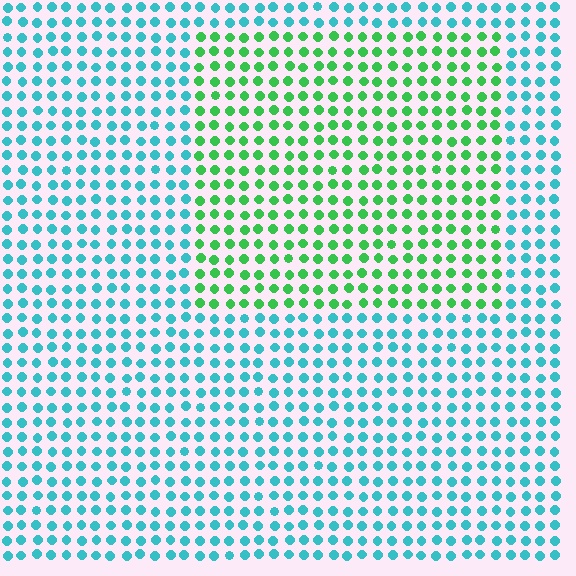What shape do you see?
I see a rectangle.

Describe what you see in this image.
The image is filled with small cyan elements in a uniform arrangement. A rectangle-shaped region is visible where the elements are tinted to a slightly different hue, forming a subtle color boundary.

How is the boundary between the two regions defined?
The boundary is defined purely by a slight shift in hue (about 53 degrees). Spacing, size, and orientation are identical on both sides.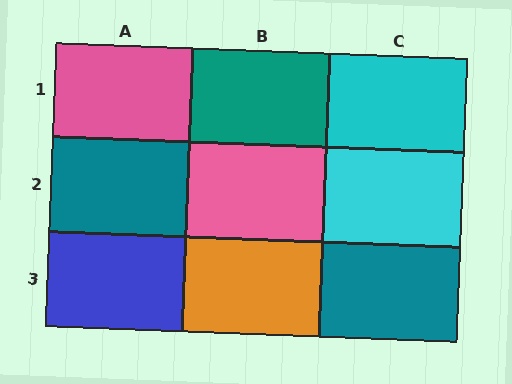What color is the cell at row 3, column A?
Blue.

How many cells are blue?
1 cell is blue.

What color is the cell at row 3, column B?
Orange.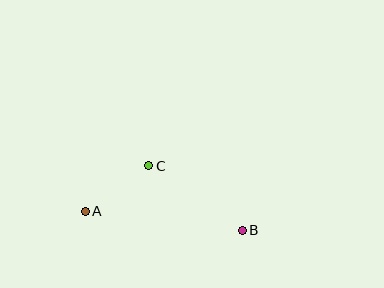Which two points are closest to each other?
Points A and C are closest to each other.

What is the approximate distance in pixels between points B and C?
The distance between B and C is approximately 114 pixels.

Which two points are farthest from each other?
Points A and B are farthest from each other.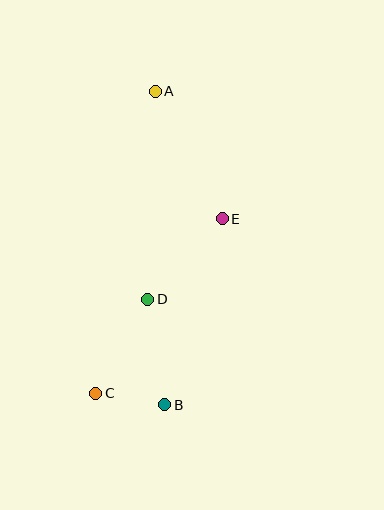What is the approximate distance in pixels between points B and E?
The distance between B and E is approximately 195 pixels.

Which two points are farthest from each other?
Points A and B are farthest from each other.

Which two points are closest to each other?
Points B and C are closest to each other.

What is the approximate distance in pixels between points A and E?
The distance between A and E is approximately 144 pixels.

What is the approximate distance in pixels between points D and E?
The distance between D and E is approximately 110 pixels.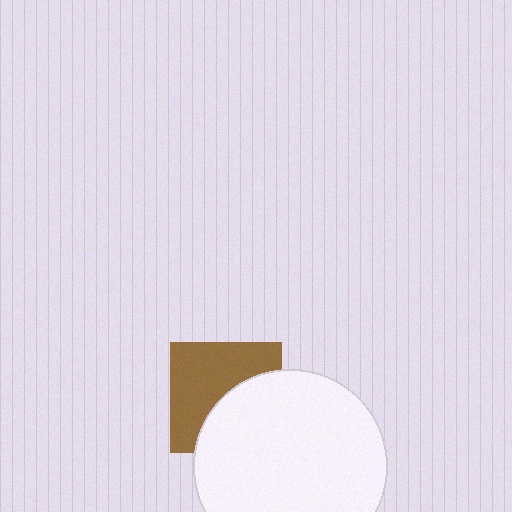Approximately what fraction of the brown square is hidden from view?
Roughly 43% of the brown square is hidden behind the white circle.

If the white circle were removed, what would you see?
You would see the complete brown square.